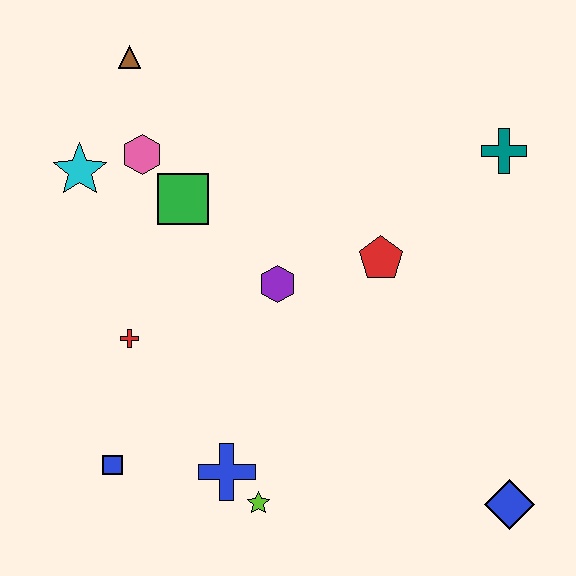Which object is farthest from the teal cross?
The blue square is farthest from the teal cross.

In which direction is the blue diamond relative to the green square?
The blue diamond is to the right of the green square.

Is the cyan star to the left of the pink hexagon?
Yes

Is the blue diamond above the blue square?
No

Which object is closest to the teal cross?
The red pentagon is closest to the teal cross.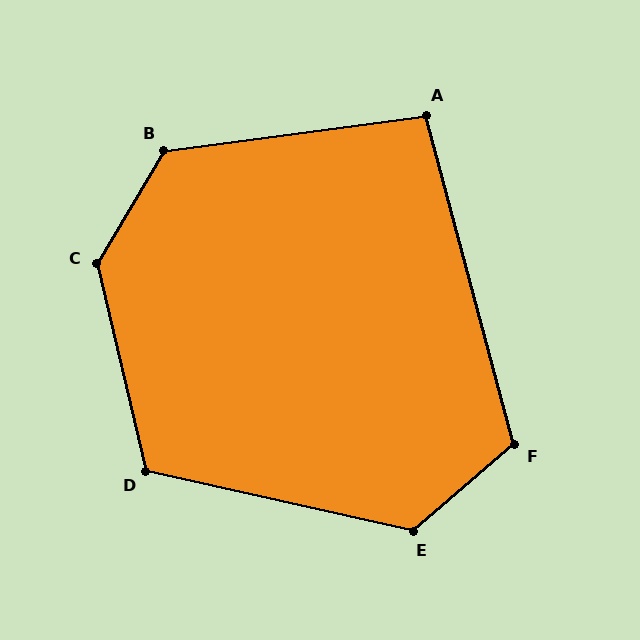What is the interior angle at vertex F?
Approximately 116 degrees (obtuse).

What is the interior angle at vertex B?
Approximately 128 degrees (obtuse).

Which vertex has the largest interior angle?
C, at approximately 136 degrees.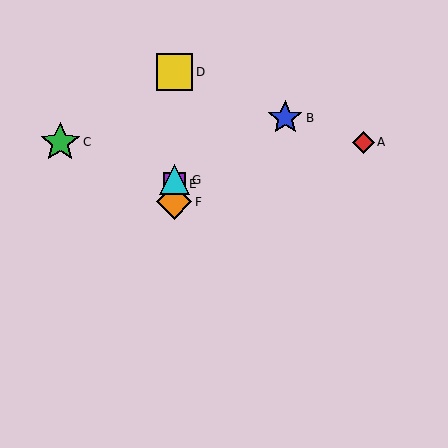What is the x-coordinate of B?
Object B is at x≈285.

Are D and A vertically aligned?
No, D is at x≈174 and A is at x≈363.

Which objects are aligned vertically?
Objects D, E, F, G are aligned vertically.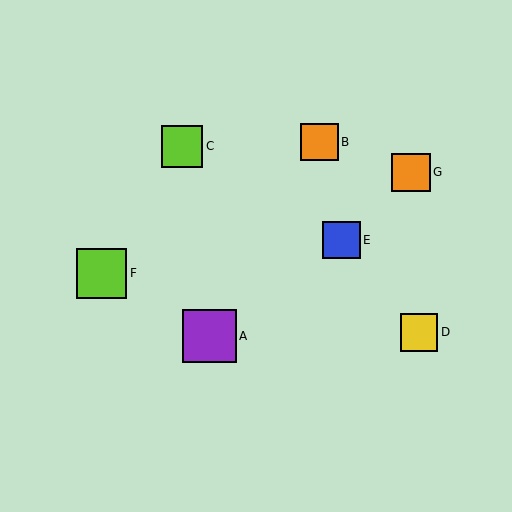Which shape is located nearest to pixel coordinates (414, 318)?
The yellow square (labeled D) at (419, 332) is nearest to that location.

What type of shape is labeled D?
Shape D is a yellow square.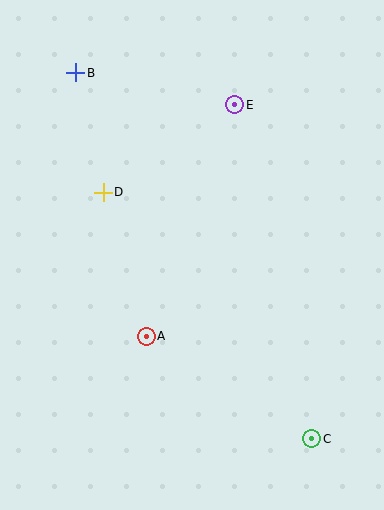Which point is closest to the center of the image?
Point A at (146, 336) is closest to the center.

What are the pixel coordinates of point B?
Point B is at (76, 73).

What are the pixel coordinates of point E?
Point E is at (235, 105).